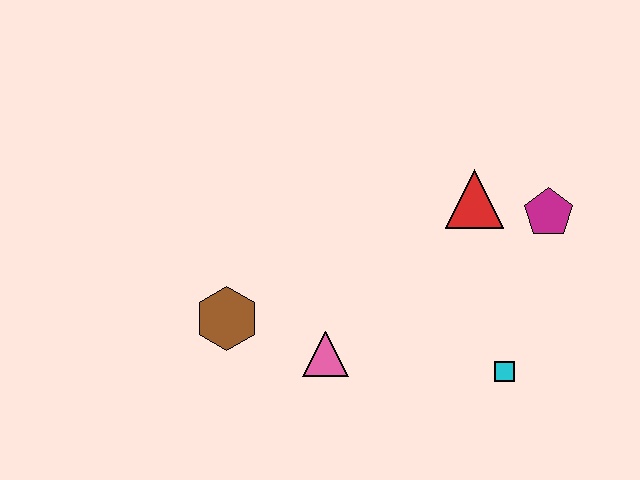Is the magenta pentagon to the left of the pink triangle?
No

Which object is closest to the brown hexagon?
The pink triangle is closest to the brown hexagon.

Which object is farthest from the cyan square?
The brown hexagon is farthest from the cyan square.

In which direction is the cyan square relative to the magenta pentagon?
The cyan square is below the magenta pentagon.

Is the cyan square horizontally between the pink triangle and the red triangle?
No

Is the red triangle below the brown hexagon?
No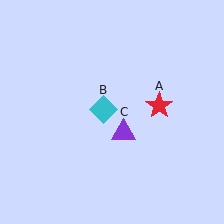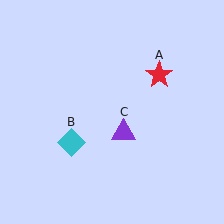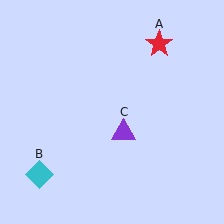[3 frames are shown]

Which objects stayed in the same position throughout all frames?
Purple triangle (object C) remained stationary.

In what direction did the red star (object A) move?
The red star (object A) moved up.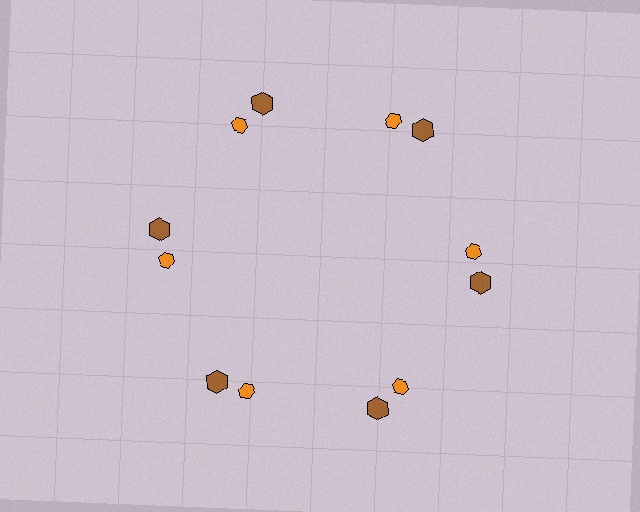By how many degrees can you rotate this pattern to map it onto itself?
The pattern maps onto itself every 60 degrees of rotation.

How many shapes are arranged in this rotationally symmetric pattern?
There are 12 shapes, arranged in 6 groups of 2.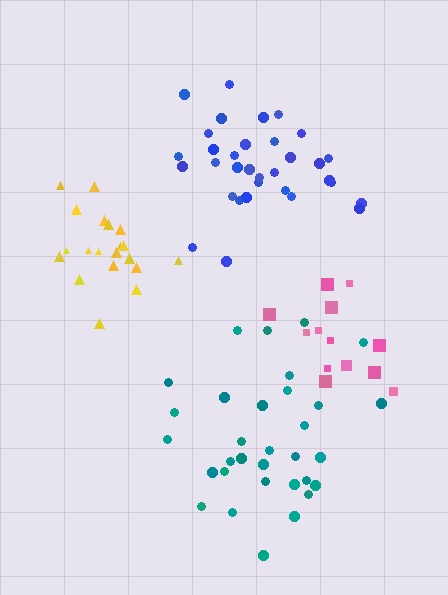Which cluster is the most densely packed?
Blue.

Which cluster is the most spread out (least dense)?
Teal.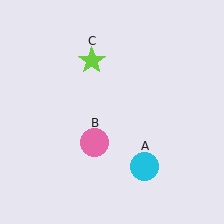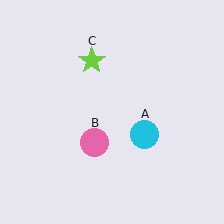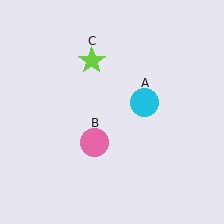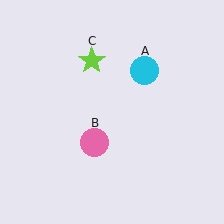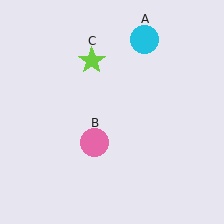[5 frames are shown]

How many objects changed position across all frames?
1 object changed position: cyan circle (object A).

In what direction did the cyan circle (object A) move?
The cyan circle (object A) moved up.